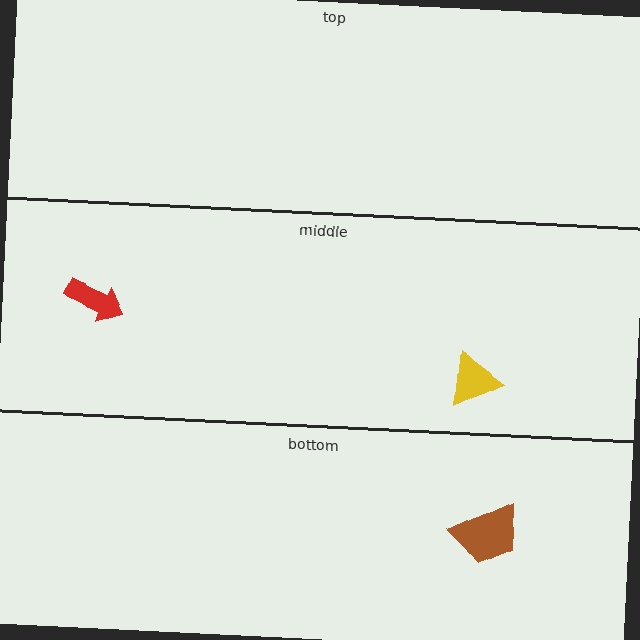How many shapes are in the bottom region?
1.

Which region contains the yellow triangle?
The middle region.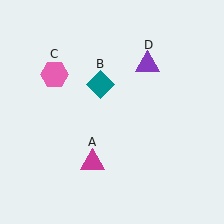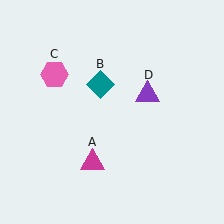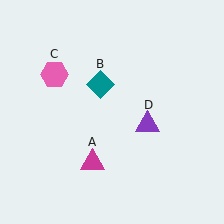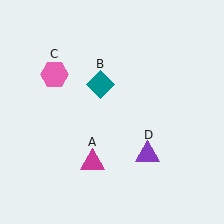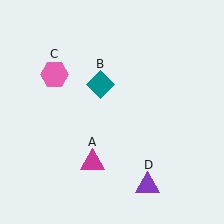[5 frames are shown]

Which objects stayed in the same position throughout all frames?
Magenta triangle (object A) and teal diamond (object B) and pink hexagon (object C) remained stationary.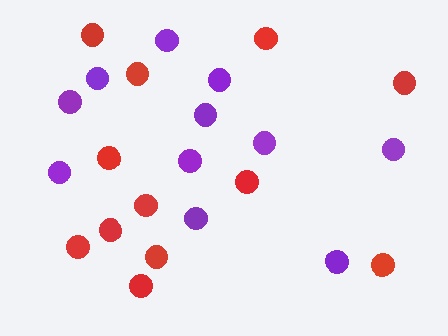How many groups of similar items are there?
There are 2 groups: one group of purple circles (11) and one group of red circles (12).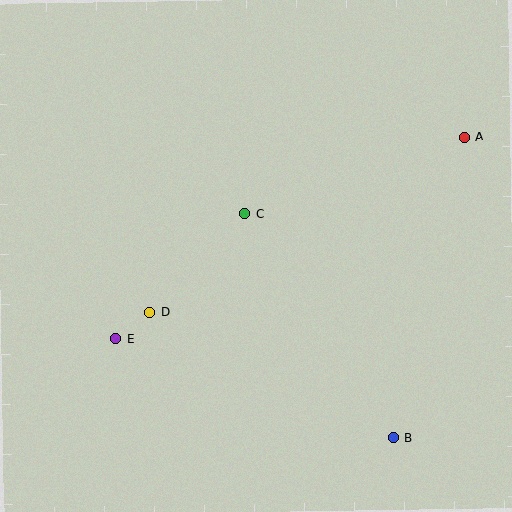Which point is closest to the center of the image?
Point C at (245, 214) is closest to the center.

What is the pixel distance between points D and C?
The distance between D and C is 138 pixels.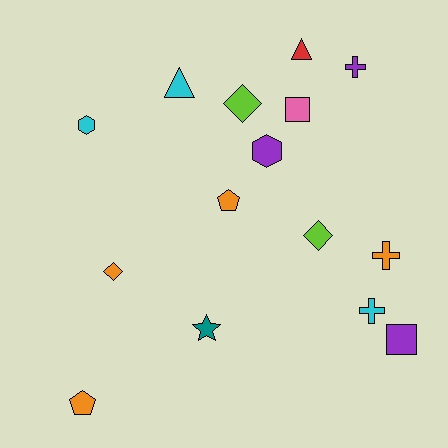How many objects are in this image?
There are 15 objects.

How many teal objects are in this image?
There is 1 teal object.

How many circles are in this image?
There are no circles.